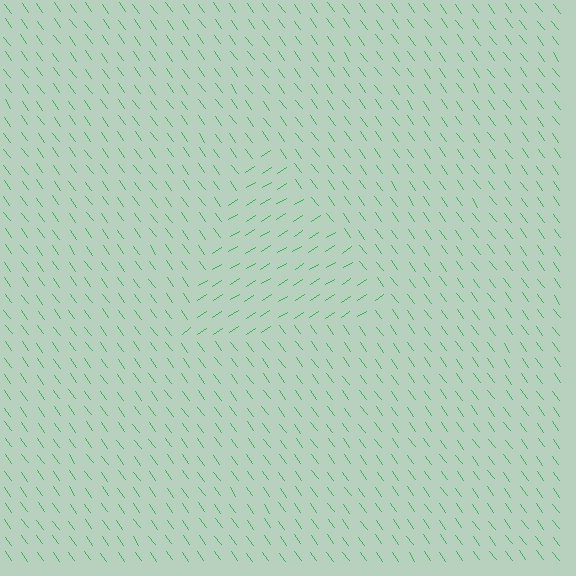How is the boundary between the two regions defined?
The boundary is defined purely by a change in line orientation (approximately 87 degrees difference). All lines are the same color and thickness.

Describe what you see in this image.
The image is filled with small green line segments. A triangle region in the image has lines oriented differently from the surrounding lines, creating a visible texture boundary.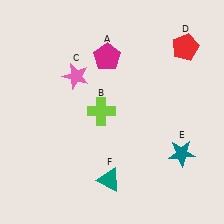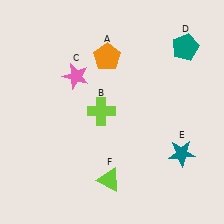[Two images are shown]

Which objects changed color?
A changed from magenta to orange. D changed from red to teal. F changed from teal to lime.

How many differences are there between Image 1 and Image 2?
There are 3 differences between the two images.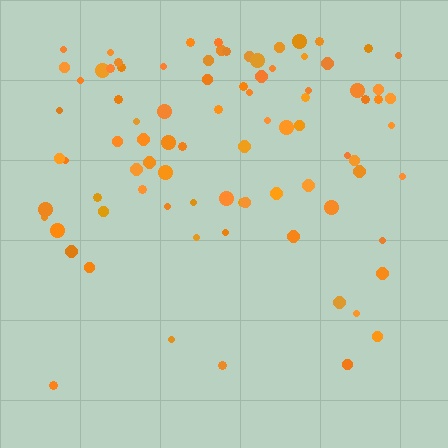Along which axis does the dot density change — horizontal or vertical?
Vertical.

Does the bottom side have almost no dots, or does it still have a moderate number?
Still a moderate number, just noticeably fewer than the top.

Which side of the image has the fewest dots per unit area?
The bottom.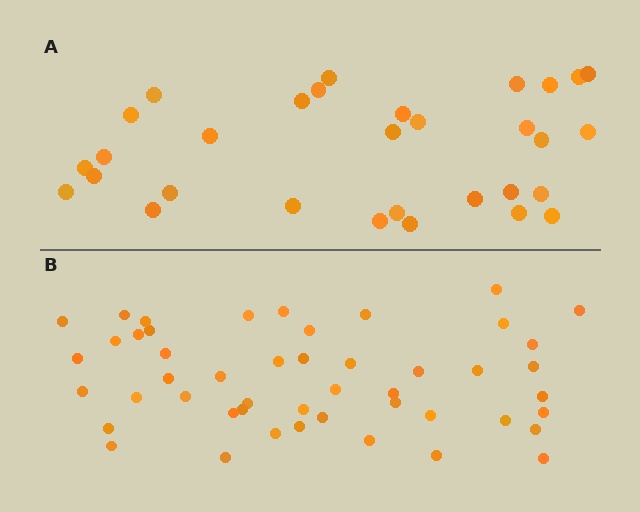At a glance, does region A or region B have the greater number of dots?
Region B (the bottom region) has more dots.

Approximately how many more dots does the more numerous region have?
Region B has approximately 15 more dots than region A.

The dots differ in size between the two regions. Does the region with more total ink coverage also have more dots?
No. Region A has more total ink coverage because its dots are larger, but region B actually contains more individual dots. Total area can be misleading — the number of items is what matters here.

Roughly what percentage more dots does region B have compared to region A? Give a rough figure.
About 55% more.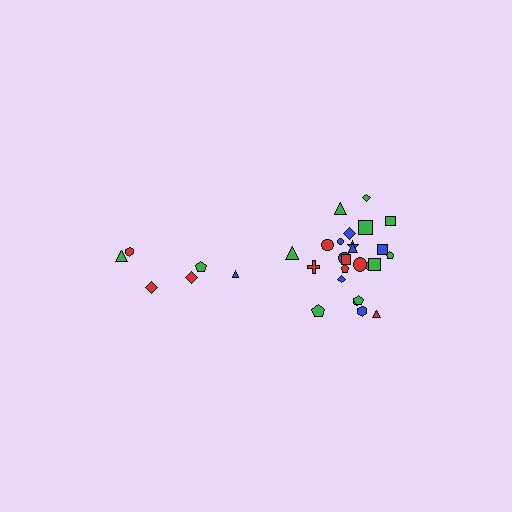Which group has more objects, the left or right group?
The right group.